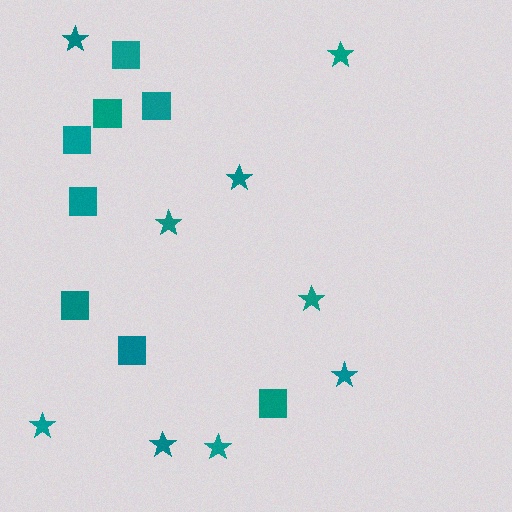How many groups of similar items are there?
There are 2 groups: one group of squares (8) and one group of stars (9).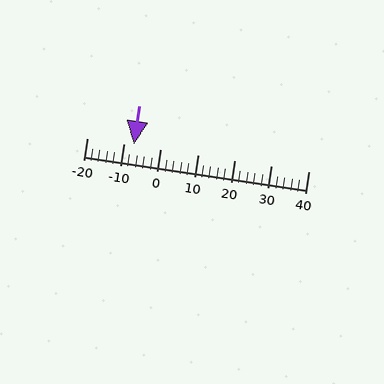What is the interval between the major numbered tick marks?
The major tick marks are spaced 10 units apart.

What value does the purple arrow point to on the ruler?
The purple arrow points to approximately -7.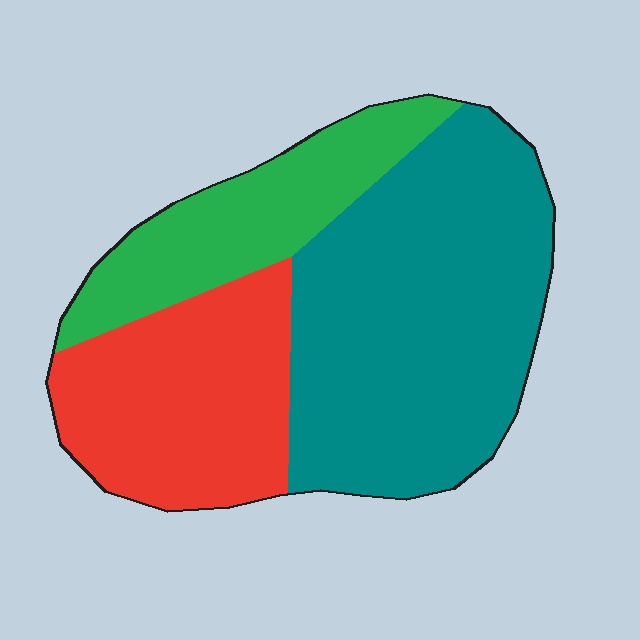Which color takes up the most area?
Teal, at roughly 50%.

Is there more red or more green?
Red.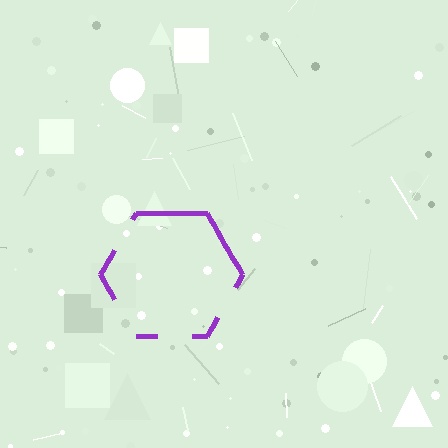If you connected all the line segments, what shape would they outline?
They would outline a hexagon.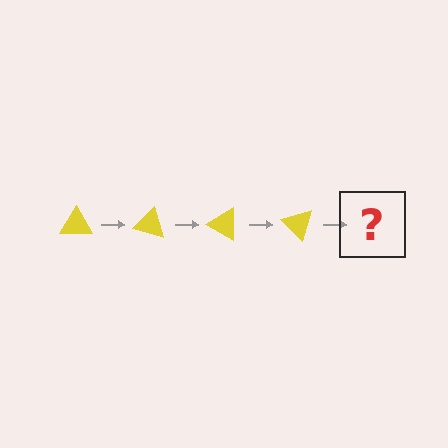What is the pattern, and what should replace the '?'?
The pattern is that the triangle rotates 15 degrees each step. The '?' should be a yellow triangle rotated 60 degrees.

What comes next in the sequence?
The next element should be a yellow triangle rotated 60 degrees.